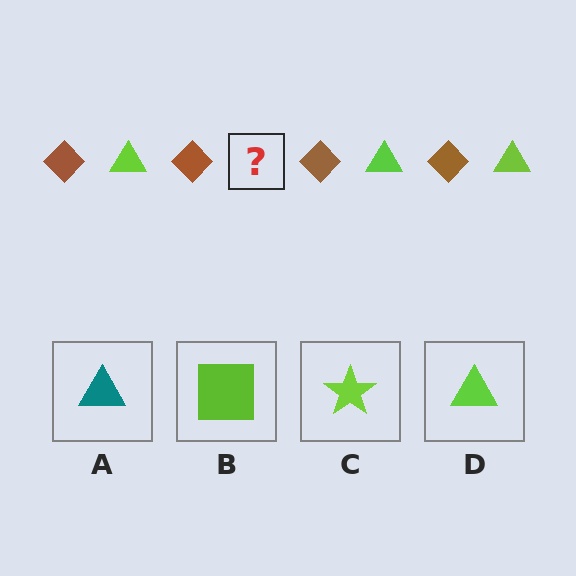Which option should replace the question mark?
Option D.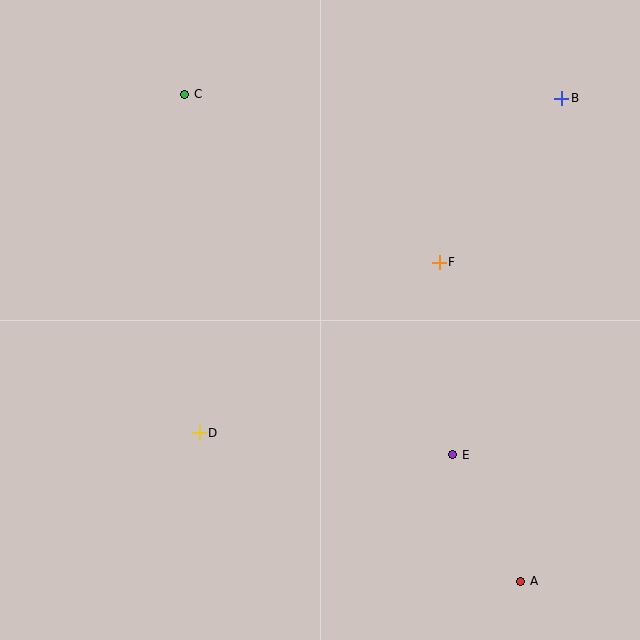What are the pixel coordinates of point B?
Point B is at (562, 98).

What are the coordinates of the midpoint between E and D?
The midpoint between E and D is at (326, 444).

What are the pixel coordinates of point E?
Point E is at (453, 455).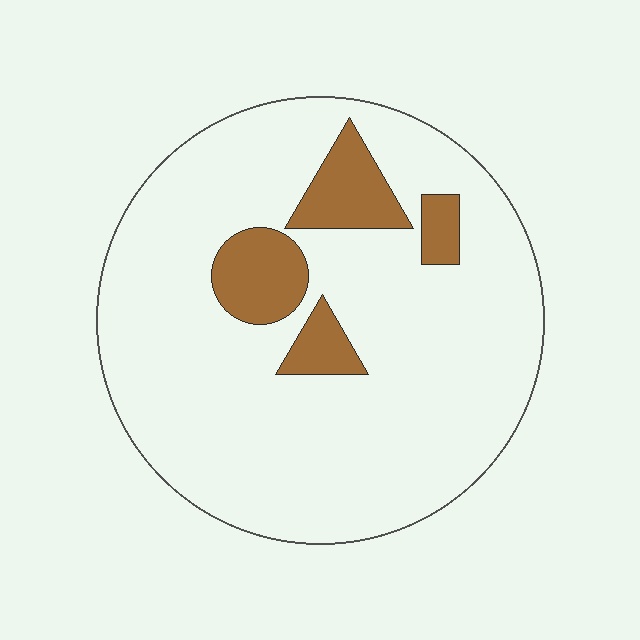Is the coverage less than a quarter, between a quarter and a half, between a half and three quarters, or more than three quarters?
Less than a quarter.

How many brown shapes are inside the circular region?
4.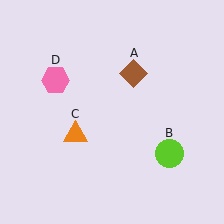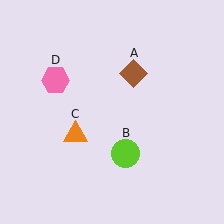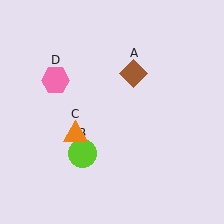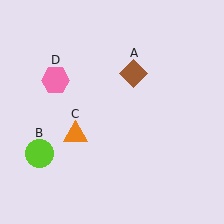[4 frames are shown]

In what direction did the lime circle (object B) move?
The lime circle (object B) moved left.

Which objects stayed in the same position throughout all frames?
Brown diamond (object A) and orange triangle (object C) and pink hexagon (object D) remained stationary.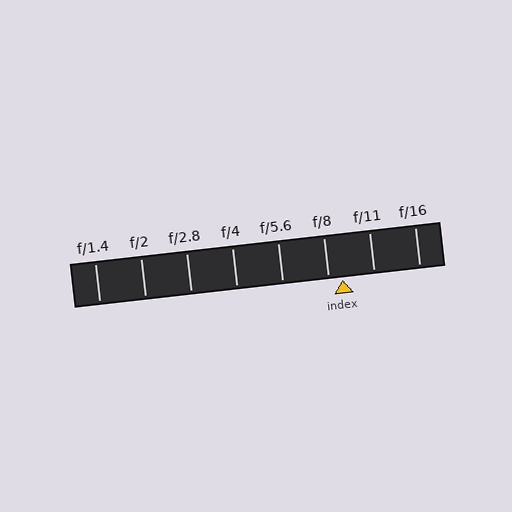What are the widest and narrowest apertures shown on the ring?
The widest aperture shown is f/1.4 and the narrowest is f/16.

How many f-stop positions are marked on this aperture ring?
There are 8 f-stop positions marked.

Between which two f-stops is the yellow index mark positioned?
The index mark is between f/8 and f/11.